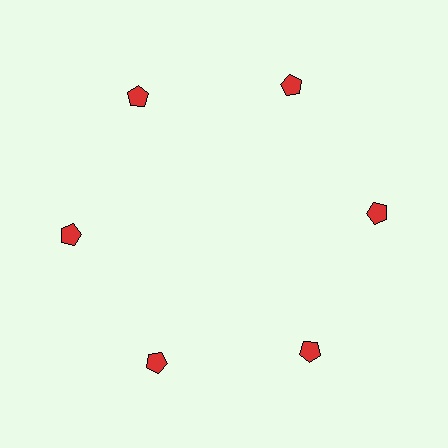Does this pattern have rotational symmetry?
Yes, this pattern has 6-fold rotational symmetry. It looks the same after rotating 60 degrees around the center.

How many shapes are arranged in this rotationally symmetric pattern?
There are 6 shapes, arranged in 6 groups of 1.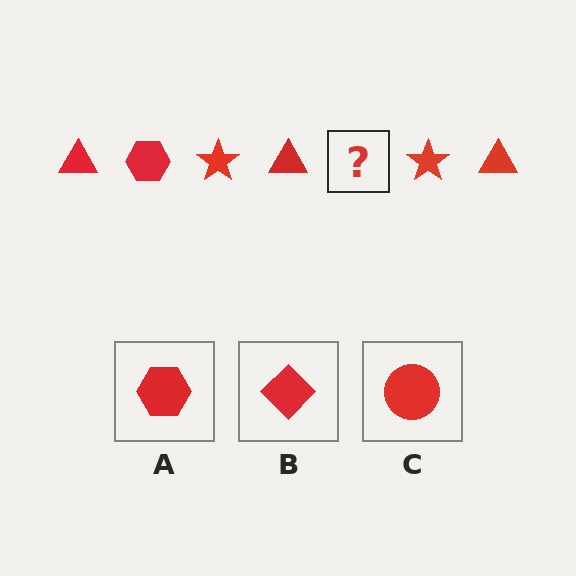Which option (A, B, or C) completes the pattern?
A.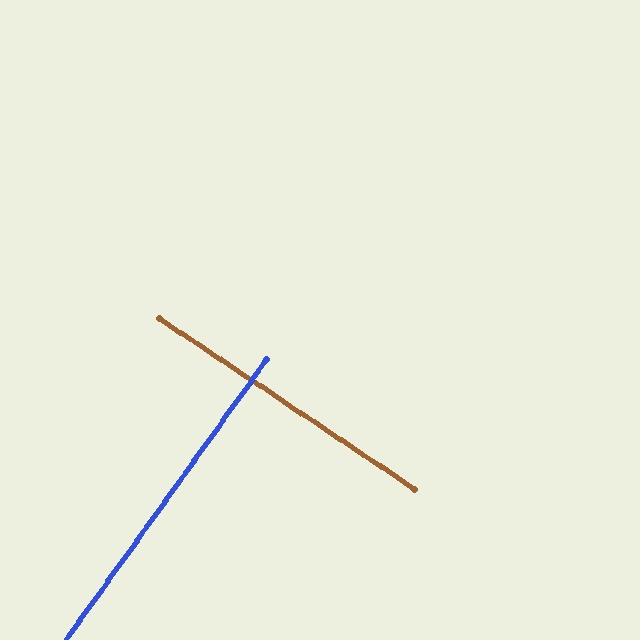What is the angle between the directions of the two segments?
Approximately 88 degrees.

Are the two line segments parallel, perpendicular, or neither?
Perpendicular — they meet at approximately 88°.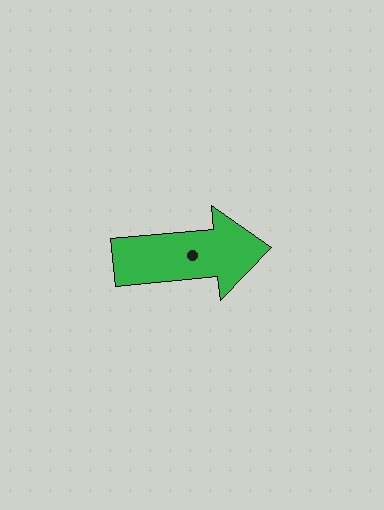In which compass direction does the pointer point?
East.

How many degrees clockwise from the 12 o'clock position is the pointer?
Approximately 85 degrees.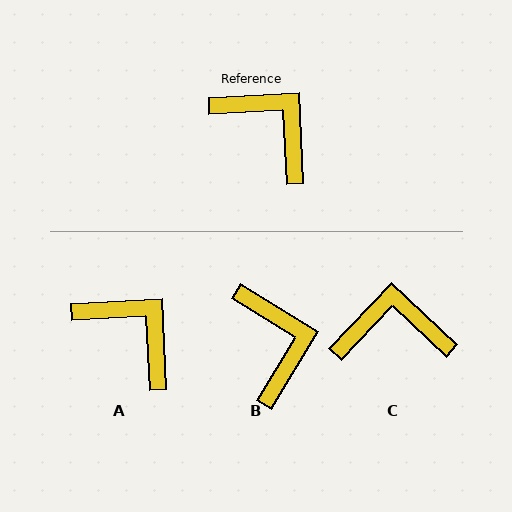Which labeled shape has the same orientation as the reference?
A.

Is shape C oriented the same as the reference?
No, it is off by about 44 degrees.